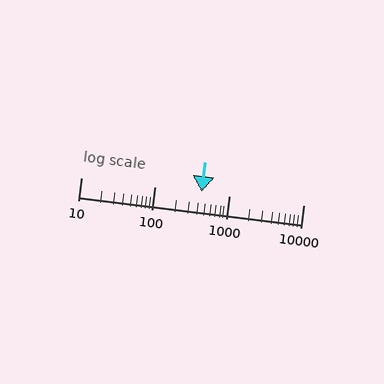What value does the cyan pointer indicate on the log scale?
The pointer indicates approximately 430.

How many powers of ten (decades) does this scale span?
The scale spans 3 decades, from 10 to 10000.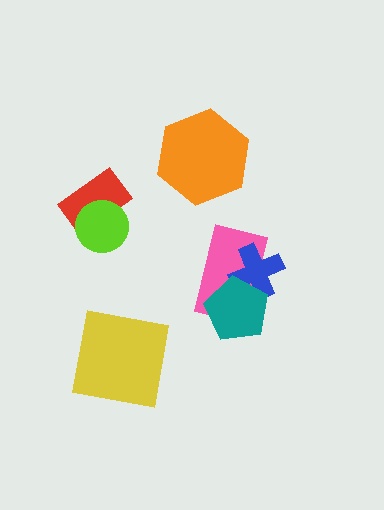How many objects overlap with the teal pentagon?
2 objects overlap with the teal pentagon.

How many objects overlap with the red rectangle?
1 object overlaps with the red rectangle.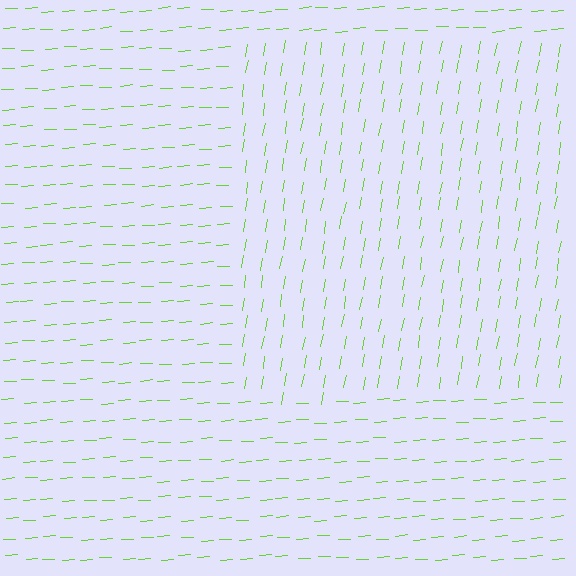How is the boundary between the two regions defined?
The boundary is defined purely by a change in line orientation (approximately 77 degrees difference). All lines are the same color and thickness.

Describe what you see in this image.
The image is filled with small lime line segments. A rectangle region in the image has lines oriented differently from the surrounding lines, creating a visible texture boundary.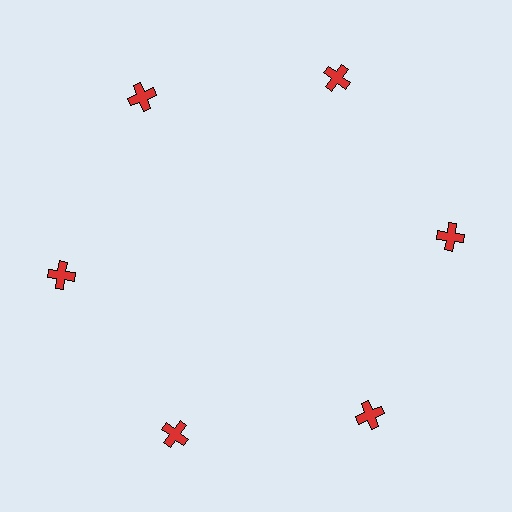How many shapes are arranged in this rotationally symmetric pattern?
There are 6 shapes, arranged in 6 groups of 1.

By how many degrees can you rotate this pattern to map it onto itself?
The pattern maps onto itself every 60 degrees of rotation.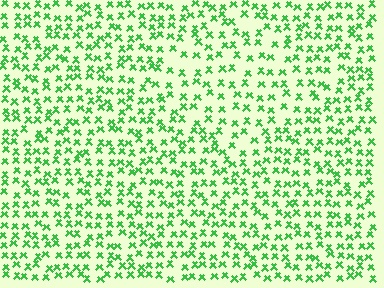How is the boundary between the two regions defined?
The boundary is defined by a change in element density (approximately 1.5x ratio). All elements are the same color, size, and shape.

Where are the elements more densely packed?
The elements are more densely packed outside the diamond boundary.